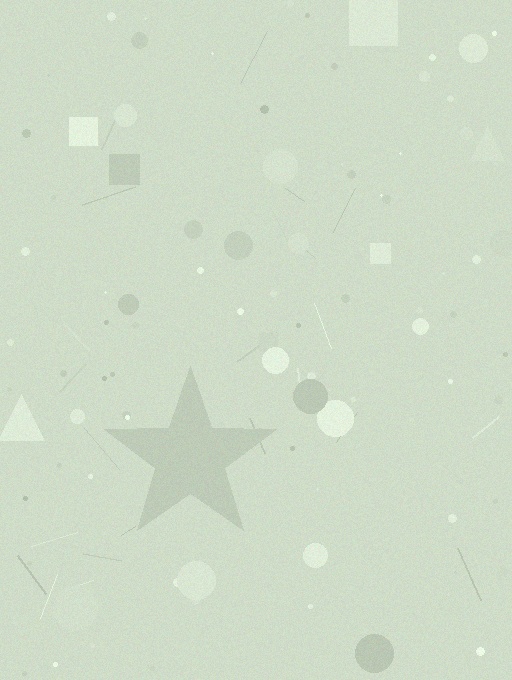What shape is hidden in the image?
A star is hidden in the image.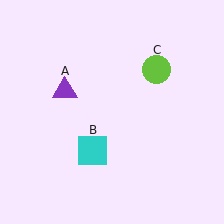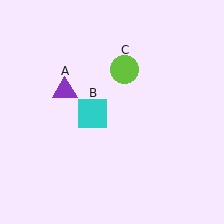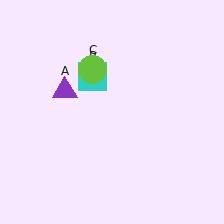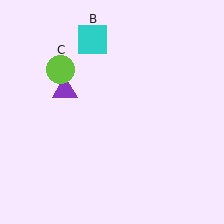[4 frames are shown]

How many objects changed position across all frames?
2 objects changed position: cyan square (object B), lime circle (object C).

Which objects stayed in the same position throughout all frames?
Purple triangle (object A) remained stationary.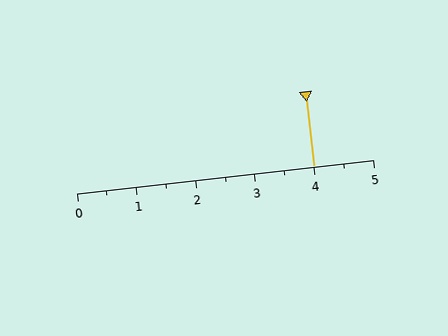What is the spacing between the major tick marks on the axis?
The major ticks are spaced 1 apart.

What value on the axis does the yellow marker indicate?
The marker indicates approximately 4.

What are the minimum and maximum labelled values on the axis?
The axis runs from 0 to 5.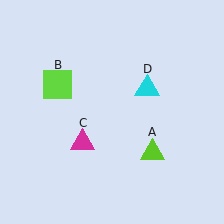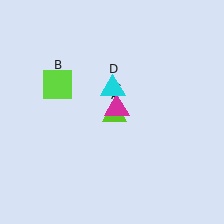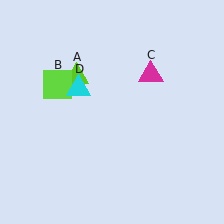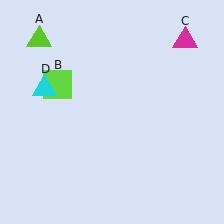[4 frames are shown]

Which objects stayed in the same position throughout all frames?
Lime square (object B) remained stationary.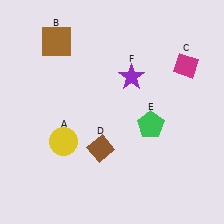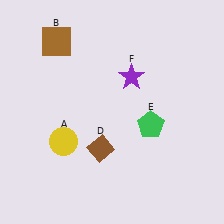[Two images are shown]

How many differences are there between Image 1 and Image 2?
There is 1 difference between the two images.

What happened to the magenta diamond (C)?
The magenta diamond (C) was removed in Image 2. It was in the top-right area of Image 1.